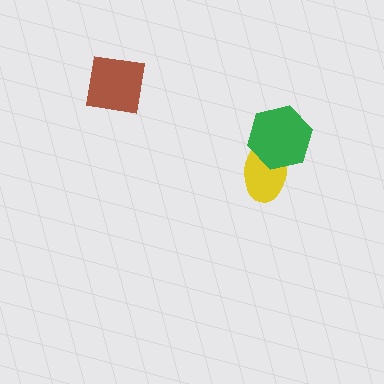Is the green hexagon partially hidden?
No, no other shape covers it.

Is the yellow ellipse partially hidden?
Yes, it is partially covered by another shape.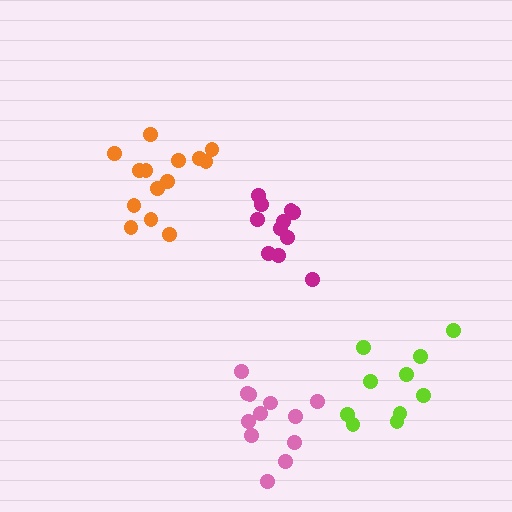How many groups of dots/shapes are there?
There are 4 groups.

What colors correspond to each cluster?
The clusters are colored: magenta, pink, lime, orange.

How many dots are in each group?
Group 1: 11 dots, Group 2: 12 dots, Group 3: 10 dots, Group 4: 14 dots (47 total).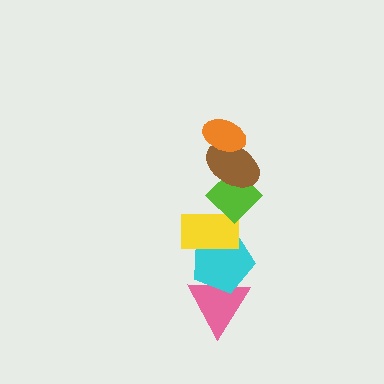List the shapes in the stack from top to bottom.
From top to bottom: the orange ellipse, the brown ellipse, the lime diamond, the yellow rectangle, the cyan pentagon, the pink triangle.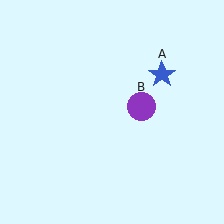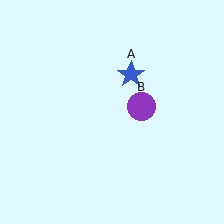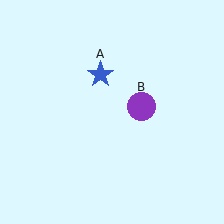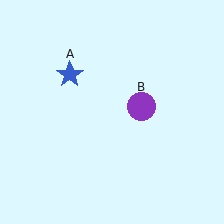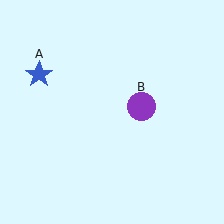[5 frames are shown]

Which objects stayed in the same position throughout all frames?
Purple circle (object B) remained stationary.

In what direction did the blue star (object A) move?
The blue star (object A) moved left.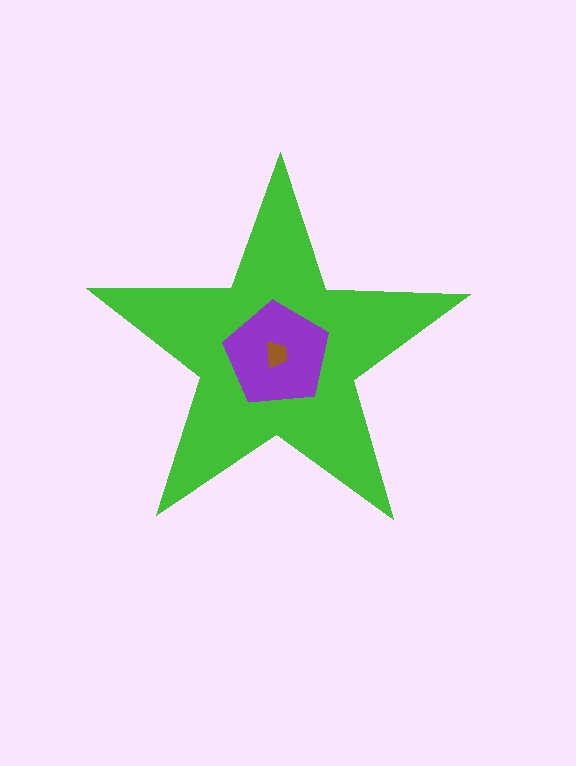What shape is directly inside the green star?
The purple pentagon.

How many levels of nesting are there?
3.